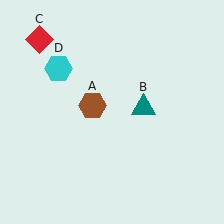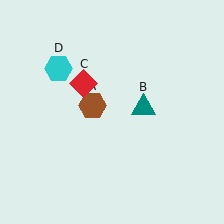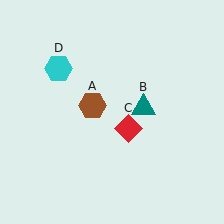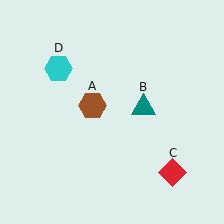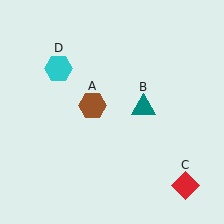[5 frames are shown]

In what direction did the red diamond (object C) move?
The red diamond (object C) moved down and to the right.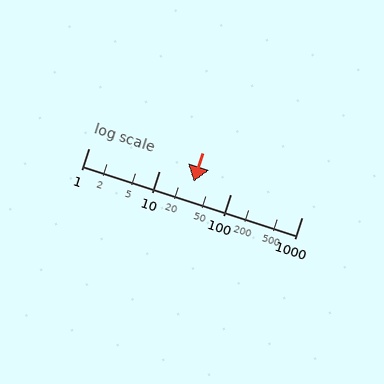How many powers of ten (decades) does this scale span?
The scale spans 3 decades, from 1 to 1000.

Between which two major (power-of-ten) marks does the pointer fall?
The pointer is between 10 and 100.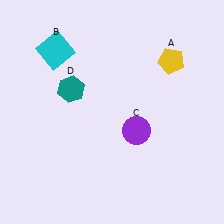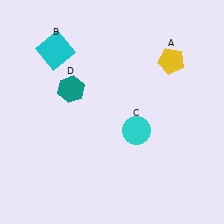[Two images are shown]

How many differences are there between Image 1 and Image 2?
There is 1 difference between the two images.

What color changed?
The circle (C) changed from purple in Image 1 to cyan in Image 2.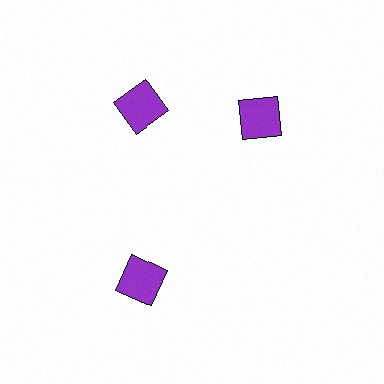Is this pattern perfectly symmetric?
No. The 3 purple squares are arranged in a ring, but one element near the 3 o'clock position is rotated out of alignment along the ring, breaking the 3-fold rotational symmetry.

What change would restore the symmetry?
The symmetry would be restored by rotating it back into even spacing with its neighbors so that all 3 squares sit at equal angles and equal distance from the center.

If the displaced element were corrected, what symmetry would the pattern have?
It would have 3-fold rotational symmetry — the pattern would map onto itself every 120 degrees.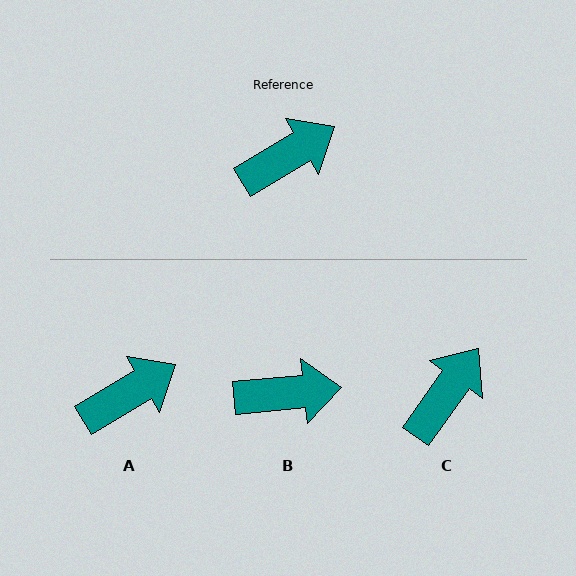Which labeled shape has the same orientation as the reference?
A.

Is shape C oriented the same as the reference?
No, it is off by about 23 degrees.